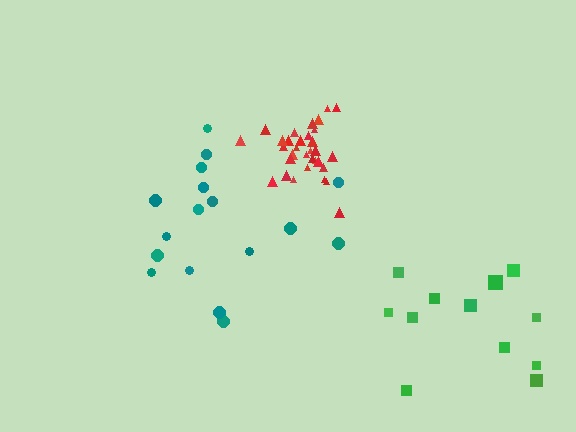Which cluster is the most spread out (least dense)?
Green.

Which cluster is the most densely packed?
Red.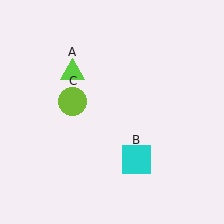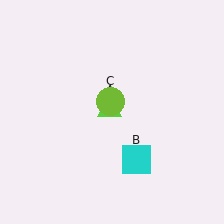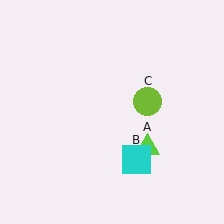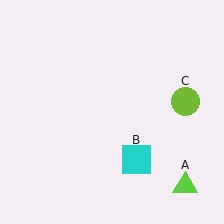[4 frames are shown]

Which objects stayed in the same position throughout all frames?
Cyan square (object B) remained stationary.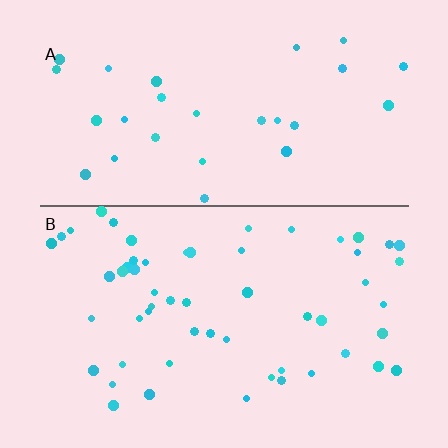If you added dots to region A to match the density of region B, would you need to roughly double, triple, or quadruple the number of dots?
Approximately double.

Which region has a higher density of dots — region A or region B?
B (the bottom).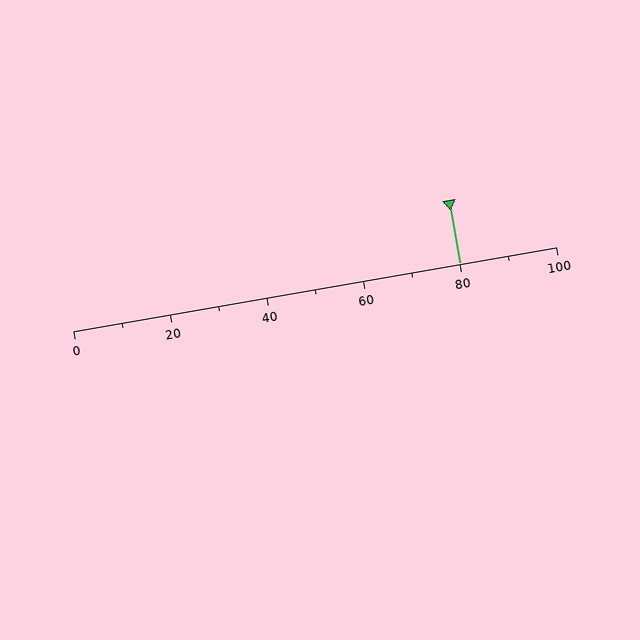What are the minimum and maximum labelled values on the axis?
The axis runs from 0 to 100.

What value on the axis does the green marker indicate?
The marker indicates approximately 80.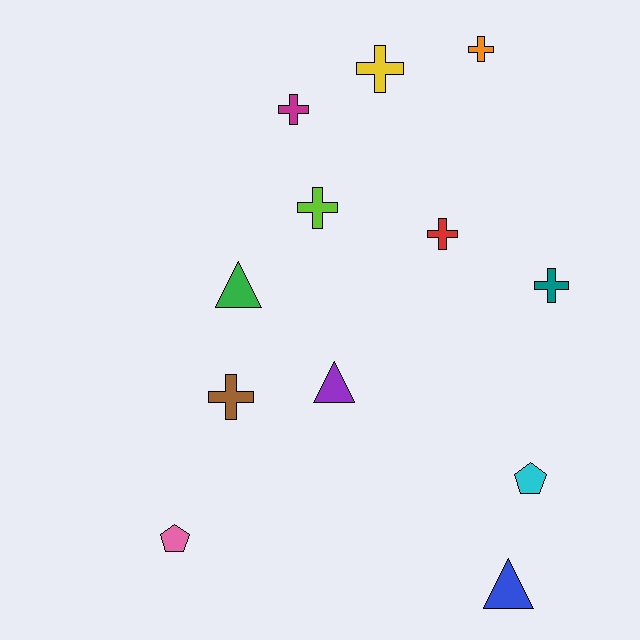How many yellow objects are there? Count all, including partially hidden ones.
There is 1 yellow object.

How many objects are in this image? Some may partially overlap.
There are 12 objects.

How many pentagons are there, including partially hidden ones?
There are 2 pentagons.